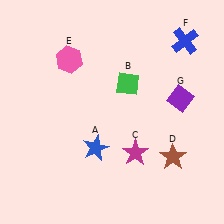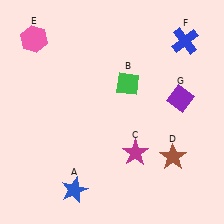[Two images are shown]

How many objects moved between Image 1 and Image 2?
2 objects moved between the two images.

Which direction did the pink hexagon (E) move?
The pink hexagon (E) moved left.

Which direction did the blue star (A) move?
The blue star (A) moved down.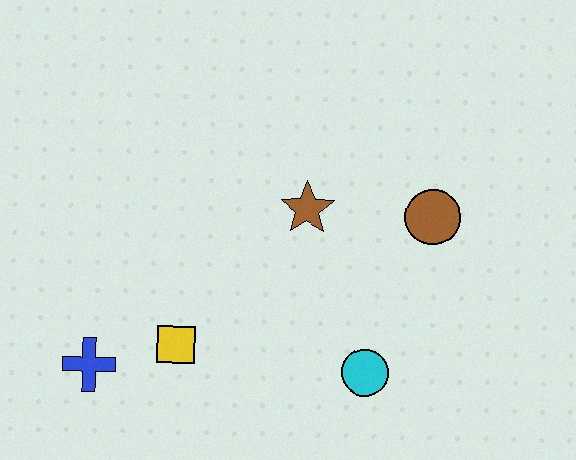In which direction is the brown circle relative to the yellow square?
The brown circle is to the right of the yellow square.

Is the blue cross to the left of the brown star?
Yes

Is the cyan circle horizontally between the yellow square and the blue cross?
No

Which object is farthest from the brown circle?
The blue cross is farthest from the brown circle.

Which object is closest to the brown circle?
The brown star is closest to the brown circle.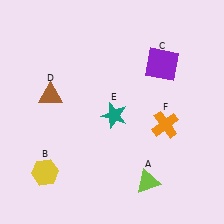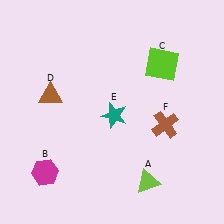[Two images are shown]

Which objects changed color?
B changed from yellow to magenta. C changed from purple to lime. F changed from orange to brown.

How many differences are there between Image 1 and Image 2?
There are 3 differences between the two images.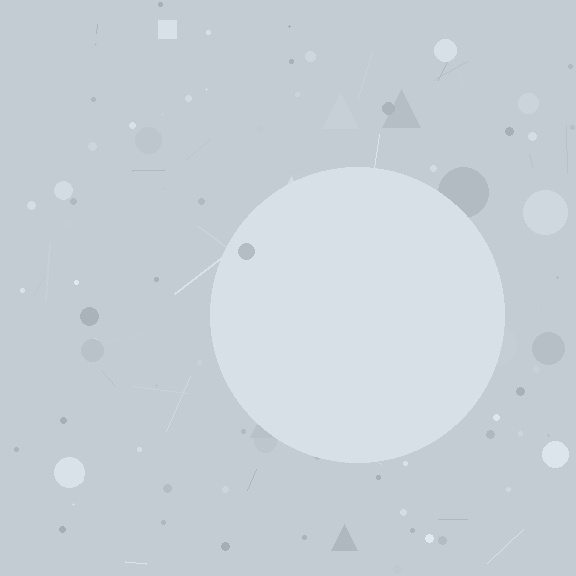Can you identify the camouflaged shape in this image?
The camouflaged shape is a circle.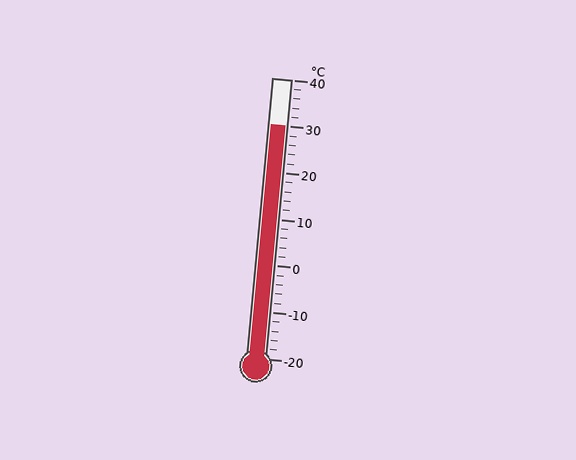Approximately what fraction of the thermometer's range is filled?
The thermometer is filled to approximately 85% of its range.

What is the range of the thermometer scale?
The thermometer scale ranges from -20°C to 40°C.